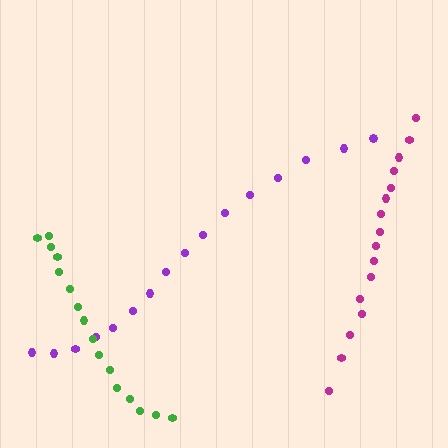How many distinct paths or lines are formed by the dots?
There are 3 distinct paths.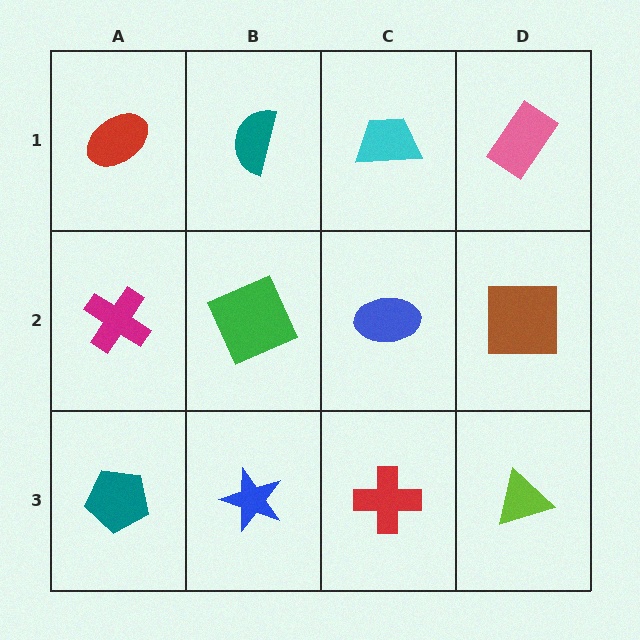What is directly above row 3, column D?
A brown square.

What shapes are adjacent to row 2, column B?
A teal semicircle (row 1, column B), a blue star (row 3, column B), a magenta cross (row 2, column A), a blue ellipse (row 2, column C).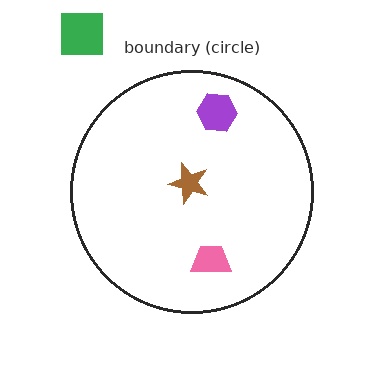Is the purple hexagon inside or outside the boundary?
Inside.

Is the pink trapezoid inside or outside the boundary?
Inside.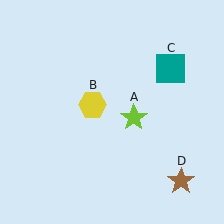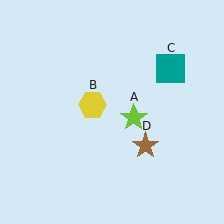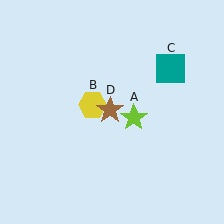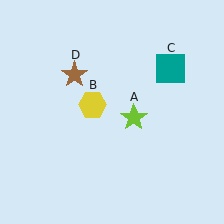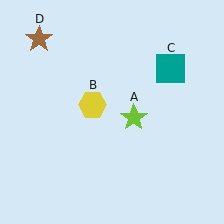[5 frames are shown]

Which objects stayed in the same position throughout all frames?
Lime star (object A) and yellow hexagon (object B) and teal square (object C) remained stationary.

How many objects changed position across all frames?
1 object changed position: brown star (object D).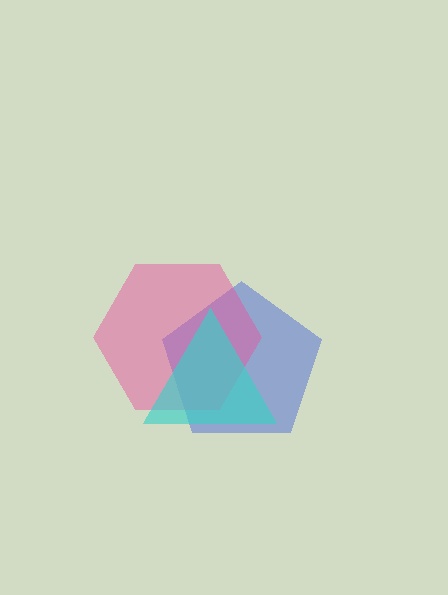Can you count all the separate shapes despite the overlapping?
Yes, there are 3 separate shapes.